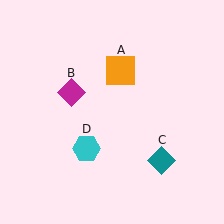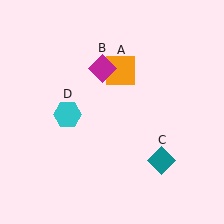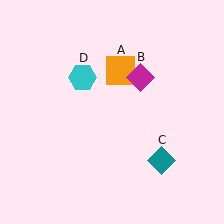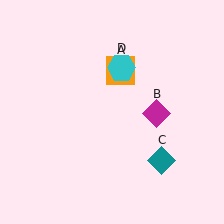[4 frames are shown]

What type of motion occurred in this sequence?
The magenta diamond (object B), cyan hexagon (object D) rotated clockwise around the center of the scene.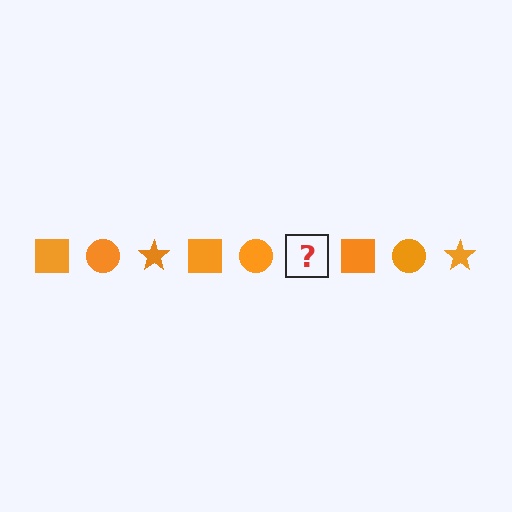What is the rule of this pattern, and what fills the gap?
The rule is that the pattern cycles through square, circle, star shapes in orange. The gap should be filled with an orange star.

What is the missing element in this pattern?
The missing element is an orange star.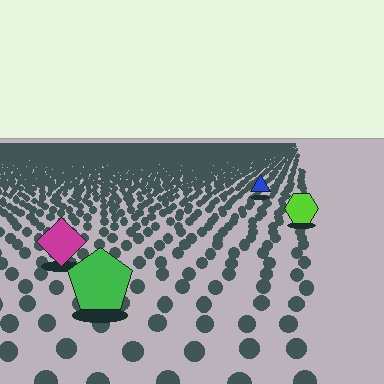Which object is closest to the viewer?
The green pentagon is closest. The texture marks near it are larger and more spread out.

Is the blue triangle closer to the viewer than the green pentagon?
No. The green pentagon is closer — you can tell from the texture gradient: the ground texture is coarser near it.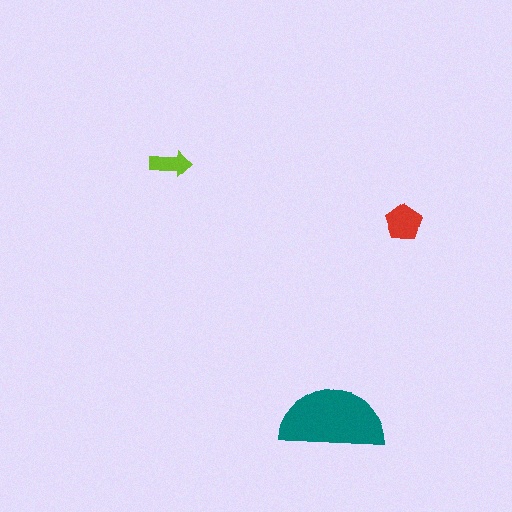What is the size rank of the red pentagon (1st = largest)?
2nd.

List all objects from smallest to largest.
The lime arrow, the red pentagon, the teal semicircle.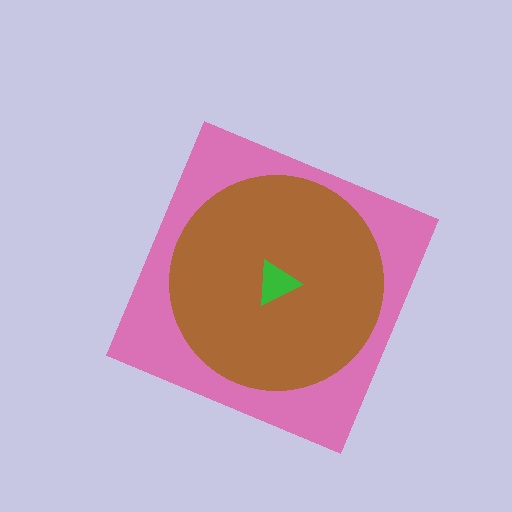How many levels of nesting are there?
3.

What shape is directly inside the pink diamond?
The brown circle.